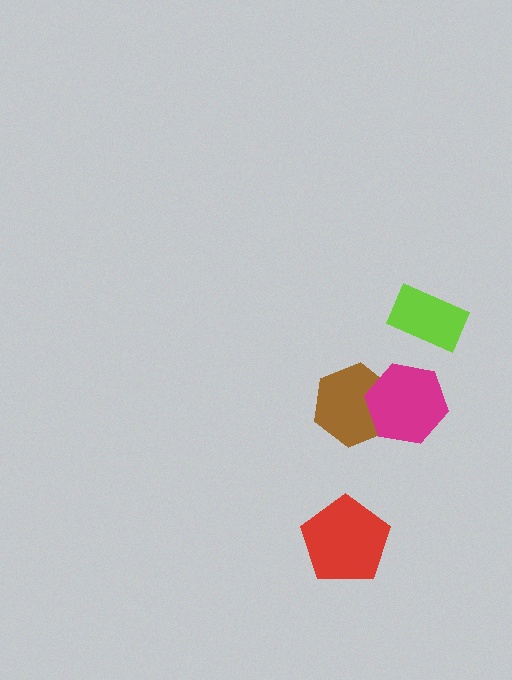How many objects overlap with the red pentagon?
0 objects overlap with the red pentagon.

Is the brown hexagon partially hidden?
Yes, it is partially covered by another shape.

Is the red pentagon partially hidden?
No, no other shape covers it.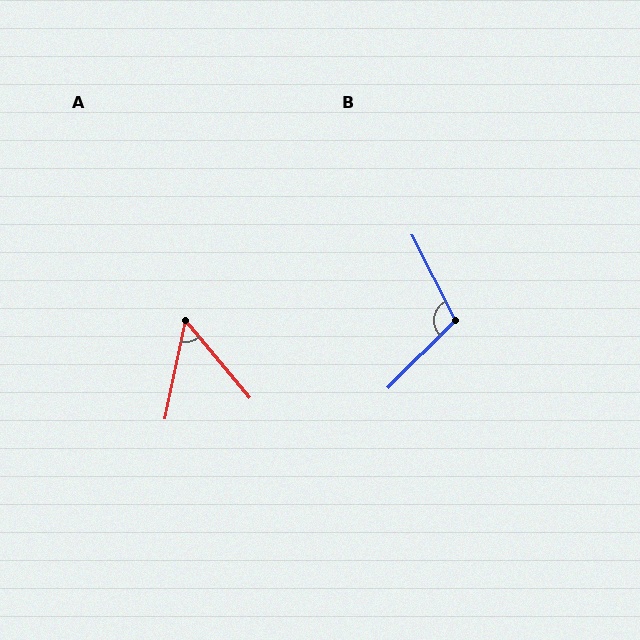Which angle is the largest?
B, at approximately 108 degrees.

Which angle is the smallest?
A, at approximately 51 degrees.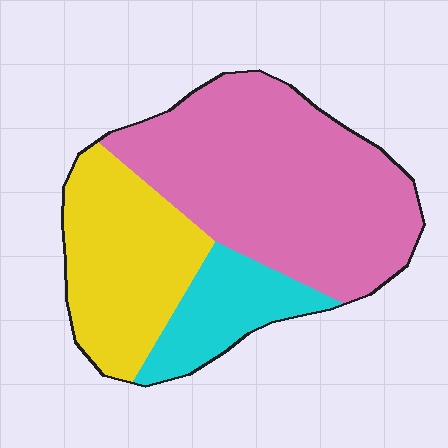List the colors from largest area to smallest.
From largest to smallest: pink, yellow, cyan.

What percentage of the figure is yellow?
Yellow covers 29% of the figure.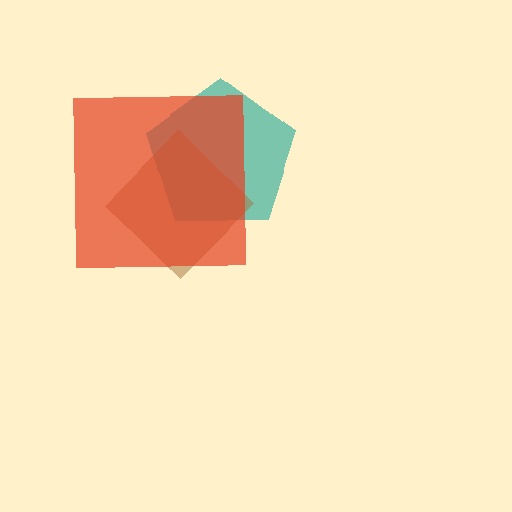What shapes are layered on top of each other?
The layered shapes are: a teal pentagon, a brown diamond, a red square.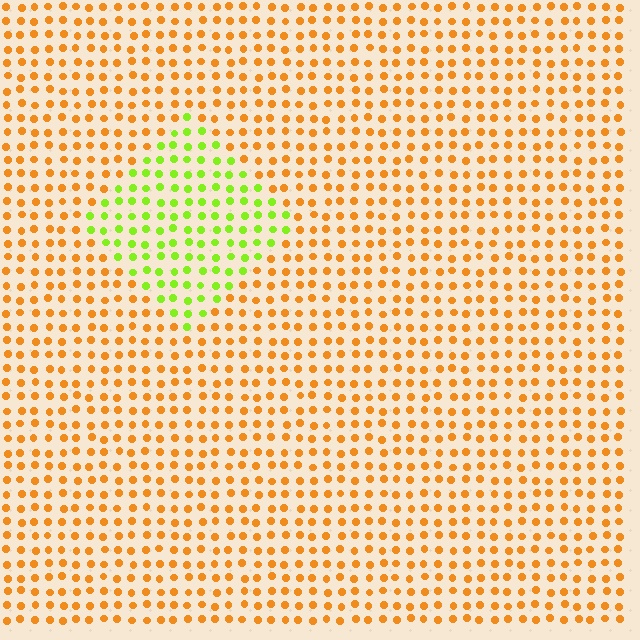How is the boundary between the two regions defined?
The boundary is defined purely by a slight shift in hue (about 60 degrees). Spacing, size, and orientation are identical on both sides.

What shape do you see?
I see a diamond.